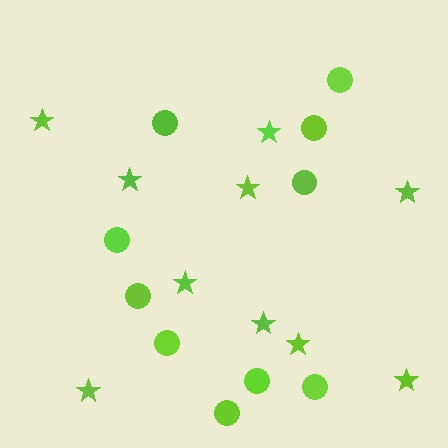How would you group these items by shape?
There are 2 groups: one group of stars (10) and one group of circles (10).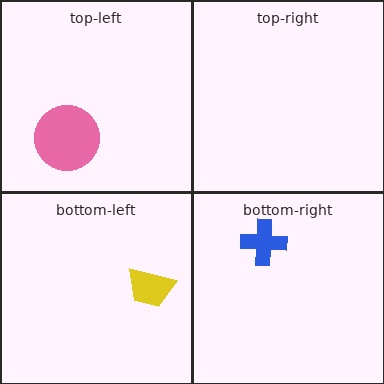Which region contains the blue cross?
The bottom-right region.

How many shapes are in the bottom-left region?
1.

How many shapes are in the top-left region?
1.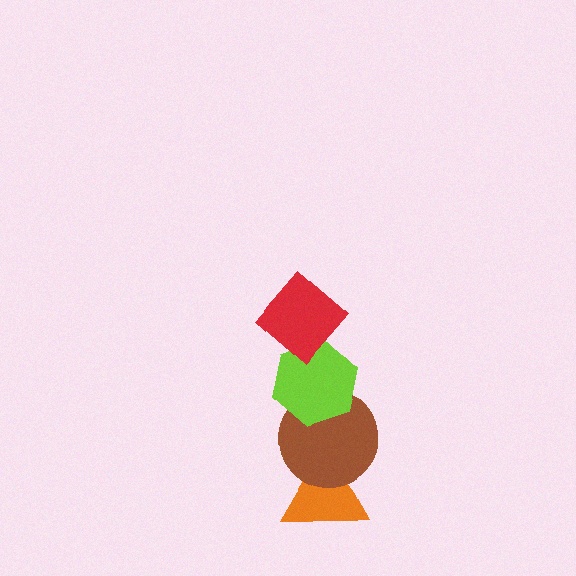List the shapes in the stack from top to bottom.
From top to bottom: the red diamond, the lime hexagon, the brown circle, the orange triangle.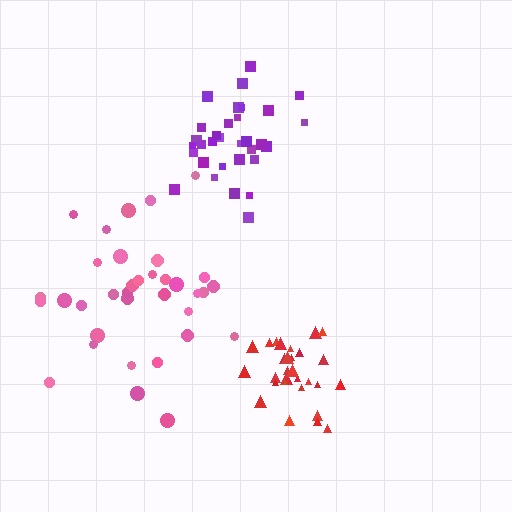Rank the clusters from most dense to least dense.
red, purple, pink.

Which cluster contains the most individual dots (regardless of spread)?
Pink (35).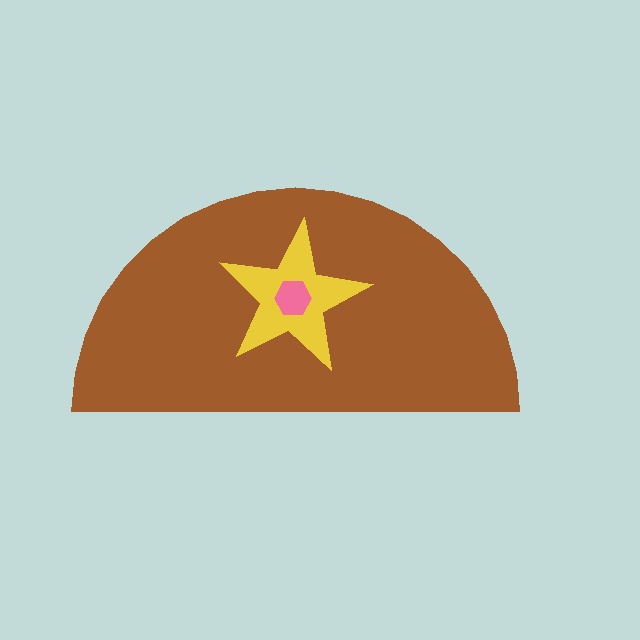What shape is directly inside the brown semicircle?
The yellow star.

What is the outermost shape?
The brown semicircle.